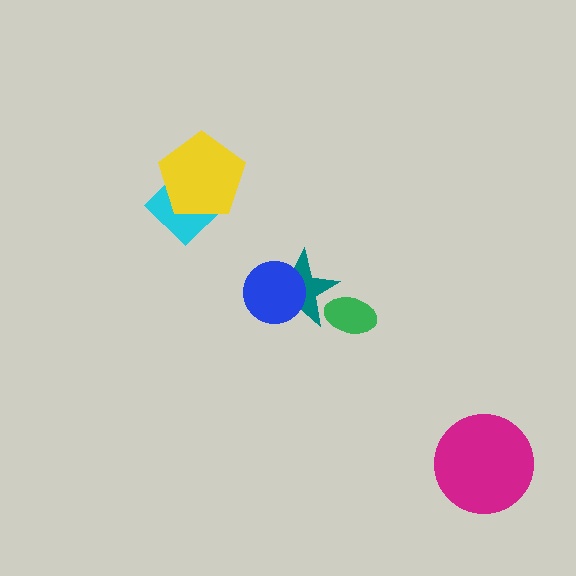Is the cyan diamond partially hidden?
Yes, it is partially covered by another shape.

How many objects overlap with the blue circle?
1 object overlaps with the blue circle.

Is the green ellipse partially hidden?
Yes, it is partially covered by another shape.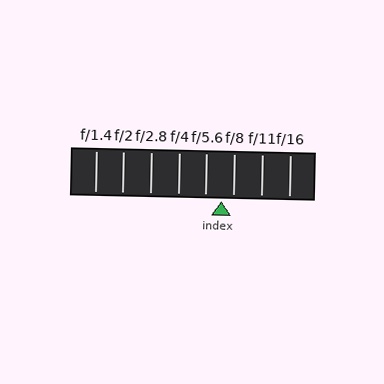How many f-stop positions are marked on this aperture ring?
There are 8 f-stop positions marked.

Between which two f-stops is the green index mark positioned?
The index mark is between f/5.6 and f/8.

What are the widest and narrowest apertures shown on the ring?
The widest aperture shown is f/1.4 and the narrowest is f/16.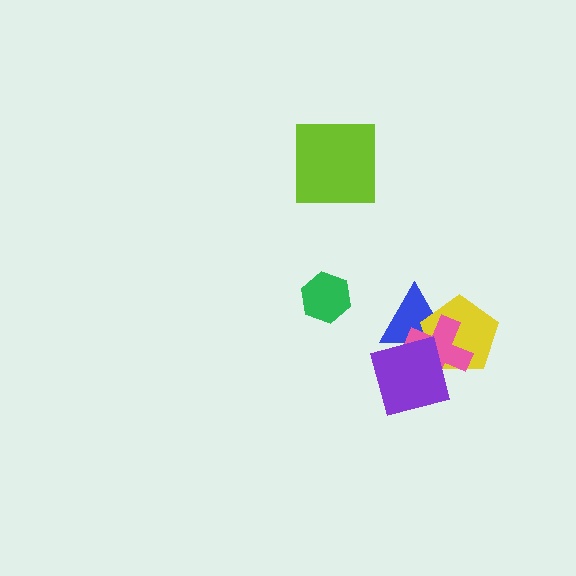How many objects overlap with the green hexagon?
0 objects overlap with the green hexagon.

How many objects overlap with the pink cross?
3 objects overlap with the pink cross.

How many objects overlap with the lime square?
0 objects overlap with the lime square.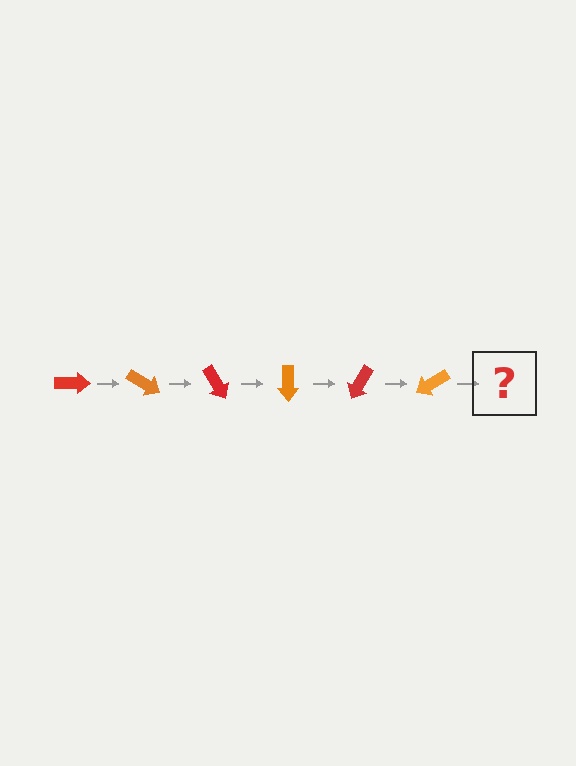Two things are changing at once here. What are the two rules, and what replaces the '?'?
The two rules are that it rotates 30 degrees each step and the color cycles through red and orange. The '?' should be a red arrow, rotated 180 degrees from the start.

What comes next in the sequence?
The next element should be a red arrow, rotated 180 degrees from the start.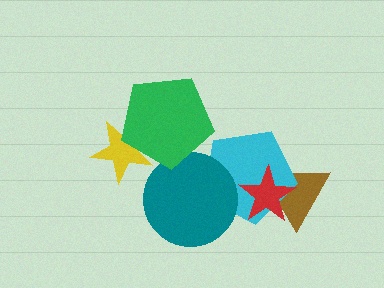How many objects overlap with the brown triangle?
2 objects overlap with the brown triangle.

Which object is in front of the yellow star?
The green pentagon is in front of the yellow star.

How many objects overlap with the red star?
2 objects overlap with the red star.